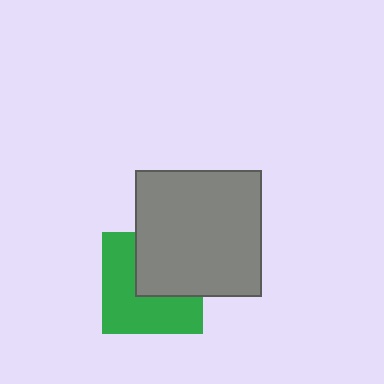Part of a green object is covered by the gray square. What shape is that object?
It is a square.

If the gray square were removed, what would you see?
You would see the complete green square.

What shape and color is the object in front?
The object in front is a gray square.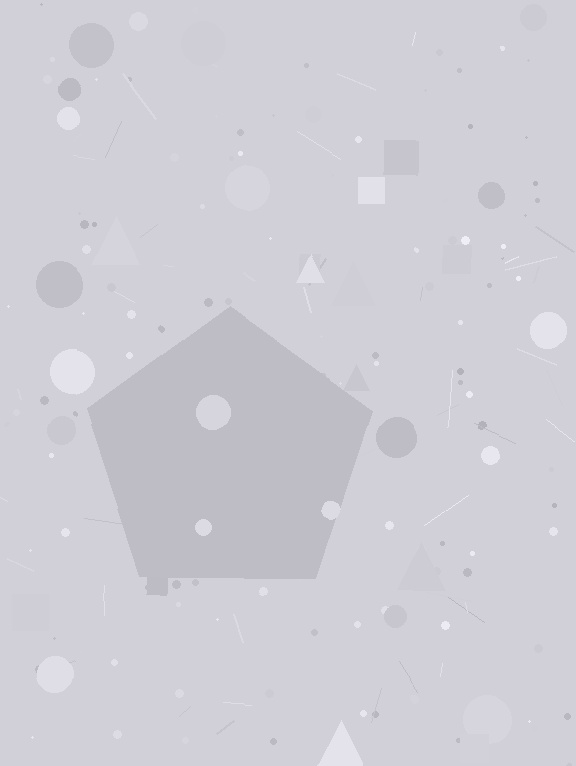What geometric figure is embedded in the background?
A pentagon is embedded in the background.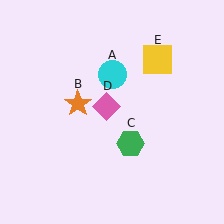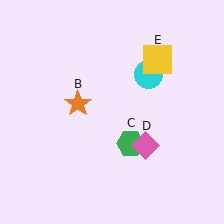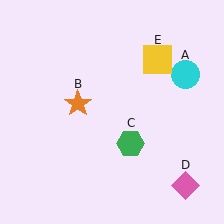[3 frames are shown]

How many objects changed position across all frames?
2 objects changed position: cyan circle (object A), pink diamond (object D).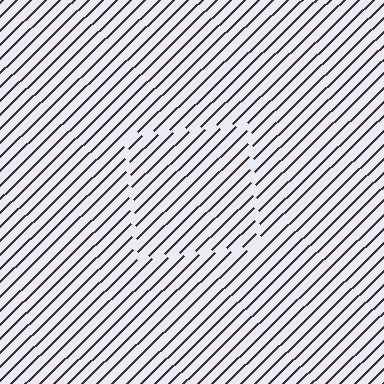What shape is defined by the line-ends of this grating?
An illusory square. The interior of the shape contains the same grating, shifted by half a period — the contour is defined by the phase discontinuity where line-ends from the inner and outer gratings abut.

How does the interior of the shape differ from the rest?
The interior of the shape contains the same grating, shifted by half a period — the contour is defined by the phase discontinuity where line-ends from the inner and outer gratings abut.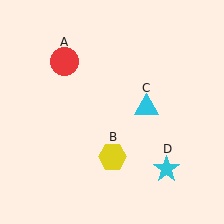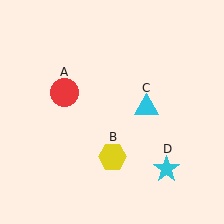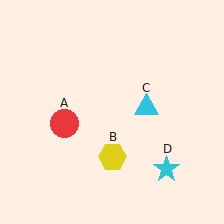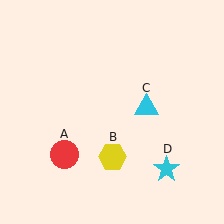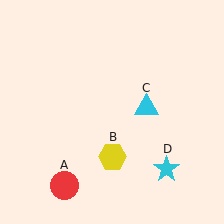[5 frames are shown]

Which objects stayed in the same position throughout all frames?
Yellow hexagon (object B) and cyan triangle (object C) and cyan star (object D) remained stationary.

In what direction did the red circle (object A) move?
The red circle (object A) moved down.